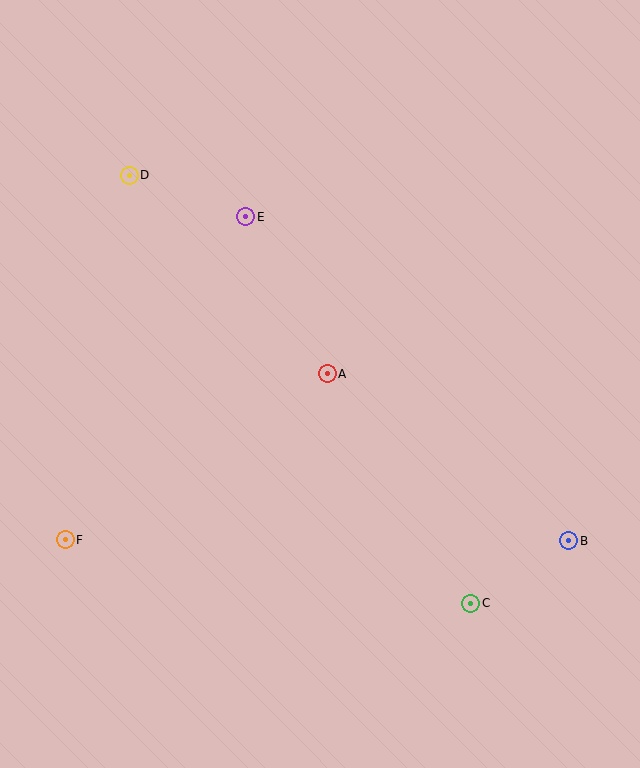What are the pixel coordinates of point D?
Point D is at (129, 175).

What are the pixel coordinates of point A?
Point A is at (327, 374).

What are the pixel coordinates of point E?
Point E is at (246, 217).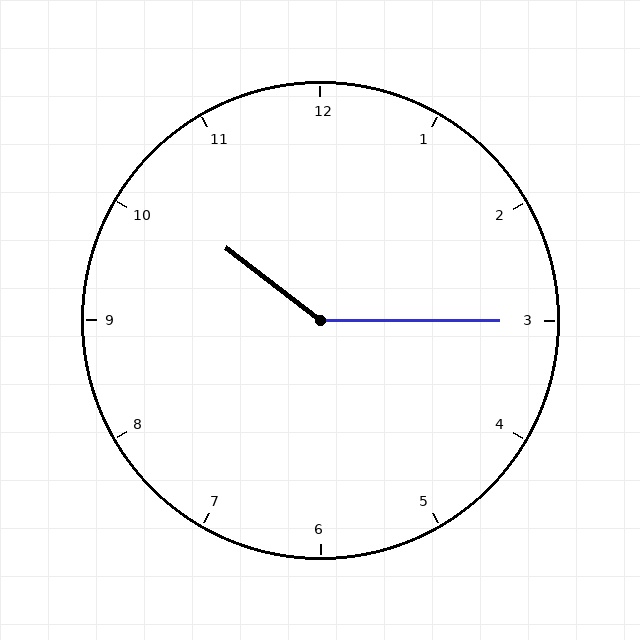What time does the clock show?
10:15.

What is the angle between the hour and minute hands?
Approximately 142 degrees.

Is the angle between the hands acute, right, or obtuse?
It is obtuse.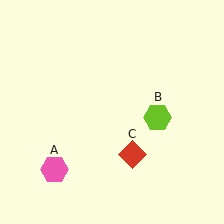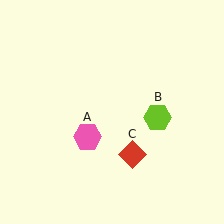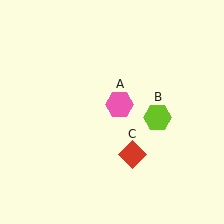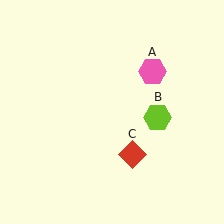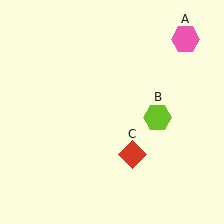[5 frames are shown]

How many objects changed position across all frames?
1 object changed position: pink hexagon (object A).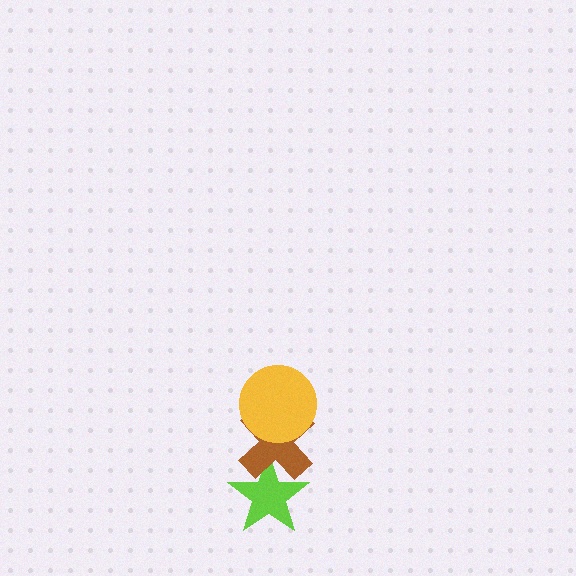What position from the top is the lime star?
The lime star is 3rd from the top.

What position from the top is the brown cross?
The brown cross is 2nd from the top.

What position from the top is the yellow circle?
The yellow circle is 1st from the top.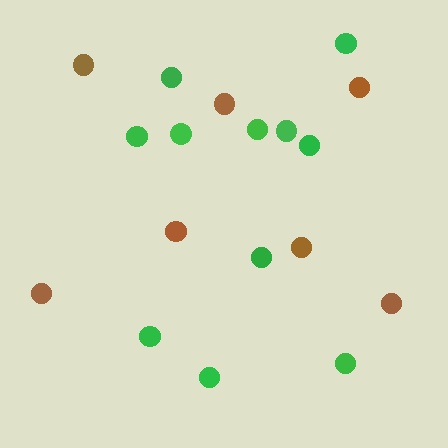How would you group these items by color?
There are 2 groups: one group of green circles (11) and one group of brown circles (7).